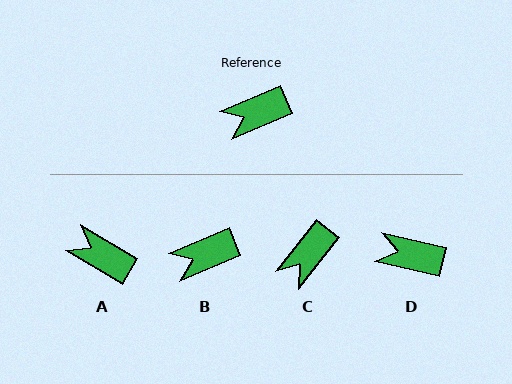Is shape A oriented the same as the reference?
No, it is off by about 54 degrees.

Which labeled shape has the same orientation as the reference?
B.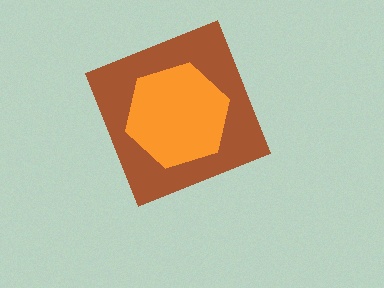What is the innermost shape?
The orange hexagon.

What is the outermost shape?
The brown diamond.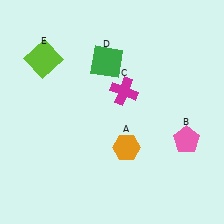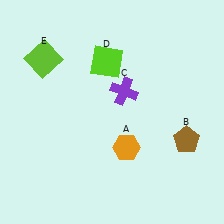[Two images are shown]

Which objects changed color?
B changed from pink to brown. C changed from magenta to purple. D changed from green to lime.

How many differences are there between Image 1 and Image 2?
There are 3 differences between the two images.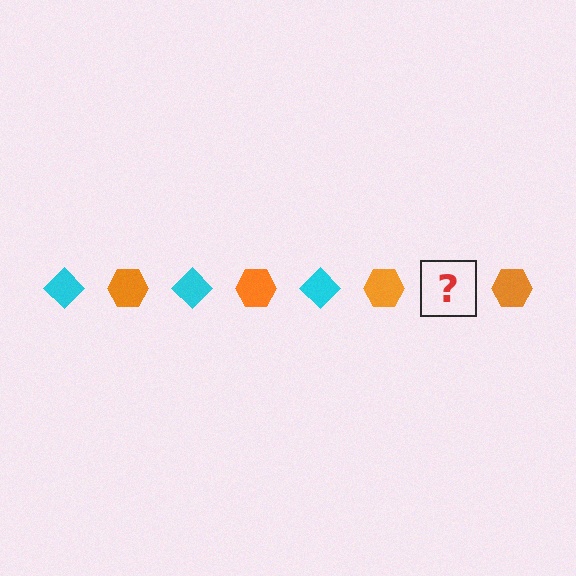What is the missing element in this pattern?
The missing element is a cyan diamond.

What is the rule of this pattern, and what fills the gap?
The rule is that the pattern alternates between cyan diamond and orange hexagon. The gap should be filled with a cyan diamond.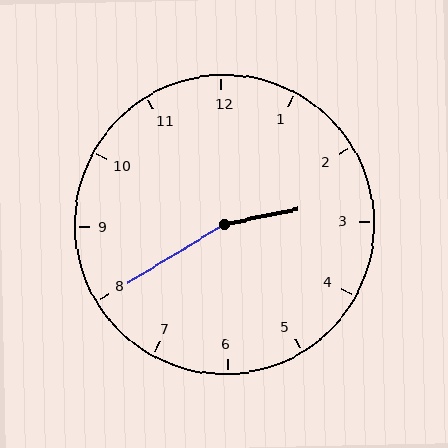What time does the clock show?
2:40.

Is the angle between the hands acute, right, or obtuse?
It is obtuse.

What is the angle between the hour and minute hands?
Approximately 160 degrees.